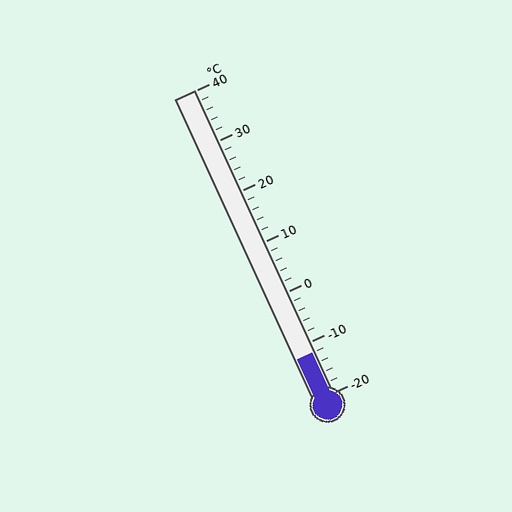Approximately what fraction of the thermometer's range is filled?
The thermometer is filled to approximately 15% of its range.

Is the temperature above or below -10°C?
The temperature is below -10°C.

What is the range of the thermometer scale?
The thermometer scale ranges from -20°C to 40°C.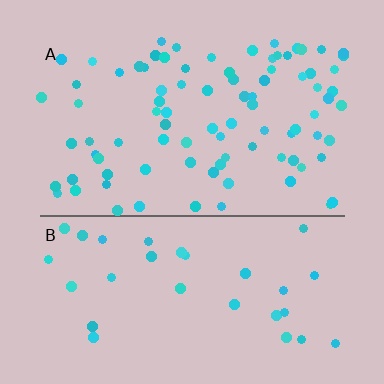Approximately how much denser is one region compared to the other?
Approximately 2.7× — region A over region B.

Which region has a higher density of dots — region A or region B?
A (the top).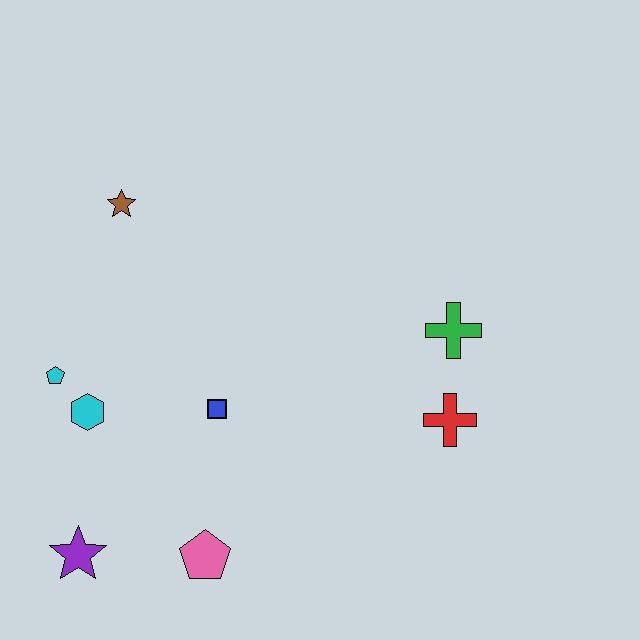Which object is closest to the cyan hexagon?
The cyan pentagon is closest to the cyan hexagon.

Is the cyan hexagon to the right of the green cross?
No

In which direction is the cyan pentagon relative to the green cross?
The cyan pentagon is to the left of the green cross.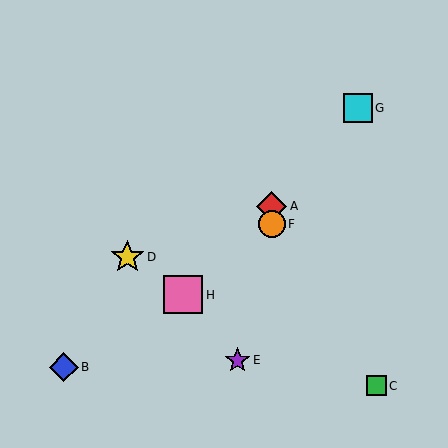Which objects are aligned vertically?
Objects A, F are aligned vertically.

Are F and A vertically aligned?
Yes, both are at x≈272.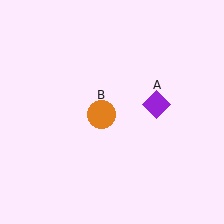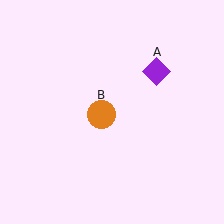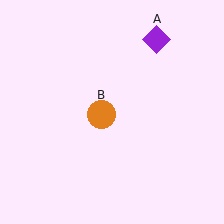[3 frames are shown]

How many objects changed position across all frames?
1 object changed position: purple diamond (object A).